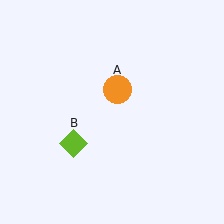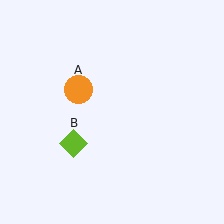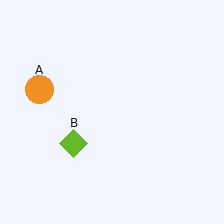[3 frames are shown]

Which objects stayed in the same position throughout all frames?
Lime diamond (object B) remained stationary.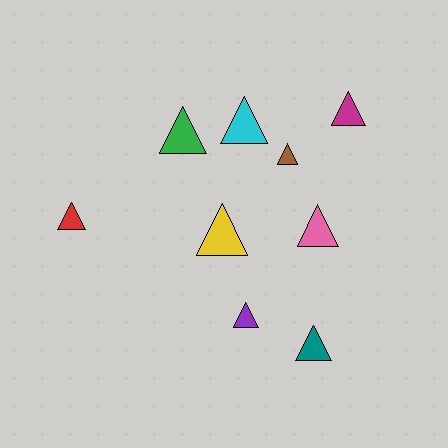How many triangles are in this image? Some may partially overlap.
There are 9 triangles.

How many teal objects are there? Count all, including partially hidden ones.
There is 1 teal object.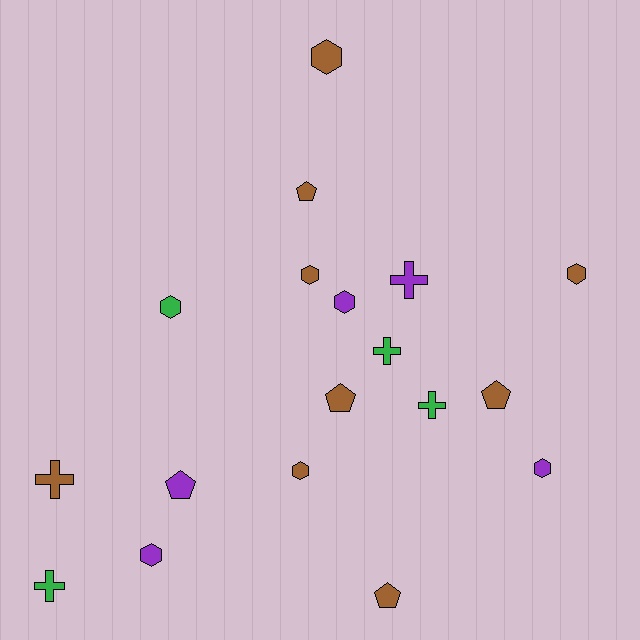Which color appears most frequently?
Brown, with 9 objects.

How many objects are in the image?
There are 18 objects.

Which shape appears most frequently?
Hexagon, with 8 objects.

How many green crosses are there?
There are 3 green crosses.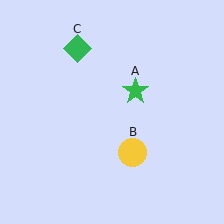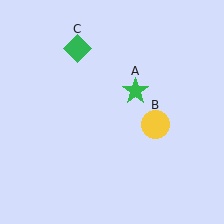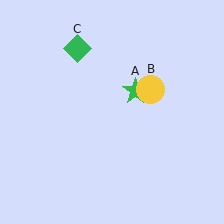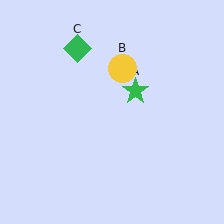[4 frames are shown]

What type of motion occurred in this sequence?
The yellow circle (object B) rotated counterclockwise around the center of the scene.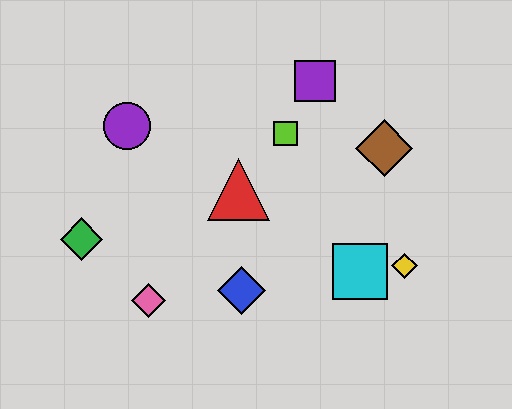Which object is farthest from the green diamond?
The yellow diamond is farthest from the green diamond.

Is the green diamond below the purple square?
Yes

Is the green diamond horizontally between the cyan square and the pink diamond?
No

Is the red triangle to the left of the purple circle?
No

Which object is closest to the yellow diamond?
The cyan square is closest to the yellow diamond.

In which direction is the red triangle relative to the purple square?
The red triangle is below the purple square.